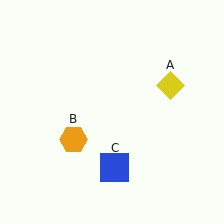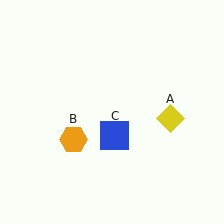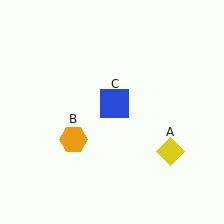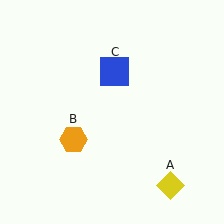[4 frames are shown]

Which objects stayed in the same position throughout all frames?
Orange hexagon (object B) remained stationary.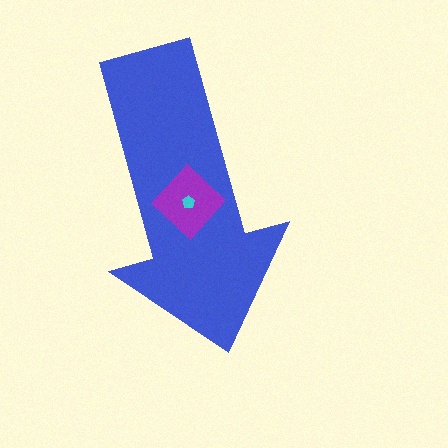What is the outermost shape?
The blue arrow.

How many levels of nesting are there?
3.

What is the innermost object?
The cyan pentagon.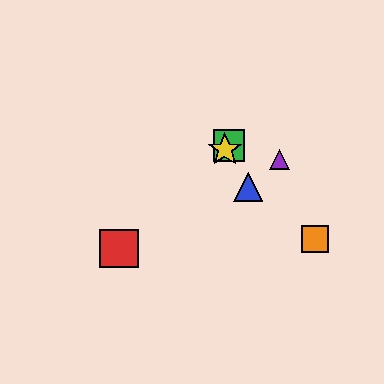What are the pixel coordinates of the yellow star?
The yellow star is at (225, 150).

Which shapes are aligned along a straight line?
The red square, the green square, the yellow star are aligned along a straight line.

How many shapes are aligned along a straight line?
3 shapes (the red square, the green square, the yellow star) are aligned along a straight line.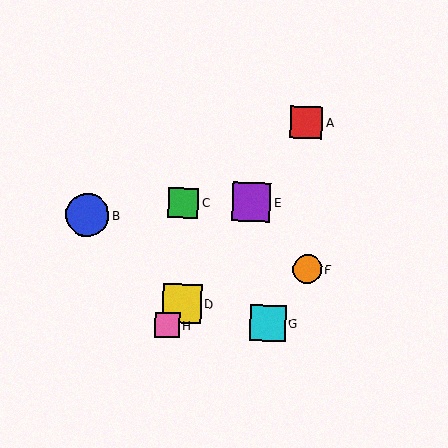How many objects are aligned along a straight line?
4 objects (A, D, E, H) are aligned along a straight line.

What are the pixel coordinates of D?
Object D is at (182, 303).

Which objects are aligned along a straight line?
Objects A, D, E, H are aligned along a straight line.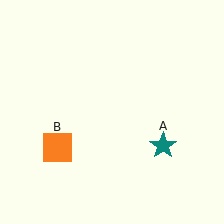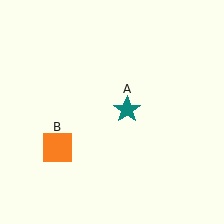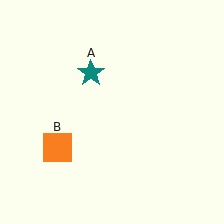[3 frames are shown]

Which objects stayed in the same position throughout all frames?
Orange square (object B) remained stationary.